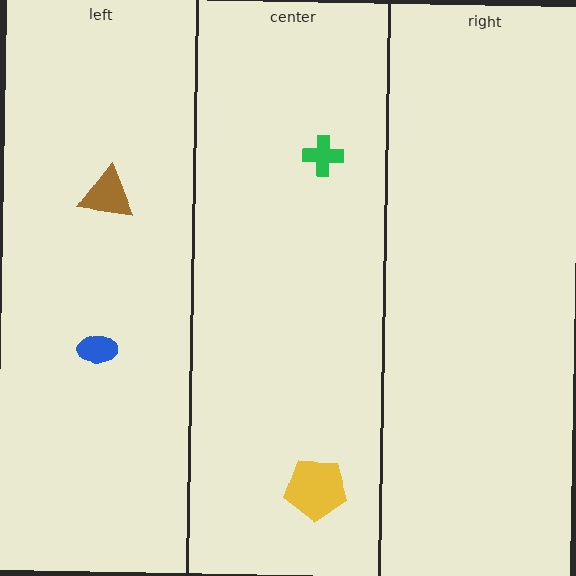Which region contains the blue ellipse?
The left region.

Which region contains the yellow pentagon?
The center region.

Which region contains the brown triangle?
The left region.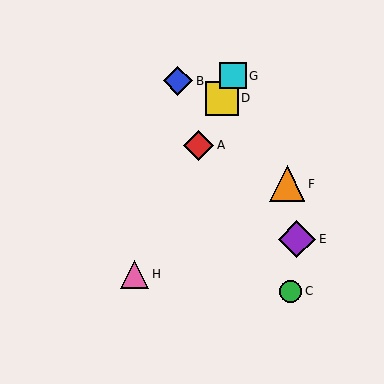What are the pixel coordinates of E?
Object E is at (297, 239).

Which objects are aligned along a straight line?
Objects A, D, G, H are aligned along a straight line.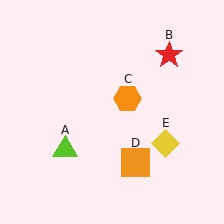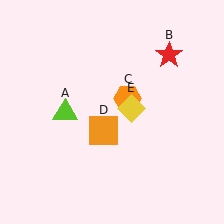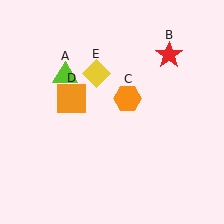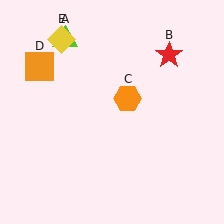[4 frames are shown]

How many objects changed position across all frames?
3 objects changed position: lime triangle (object A), orange square (object D), yellow diamond (object E).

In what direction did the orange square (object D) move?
The orange square (object D) moved up and to the left.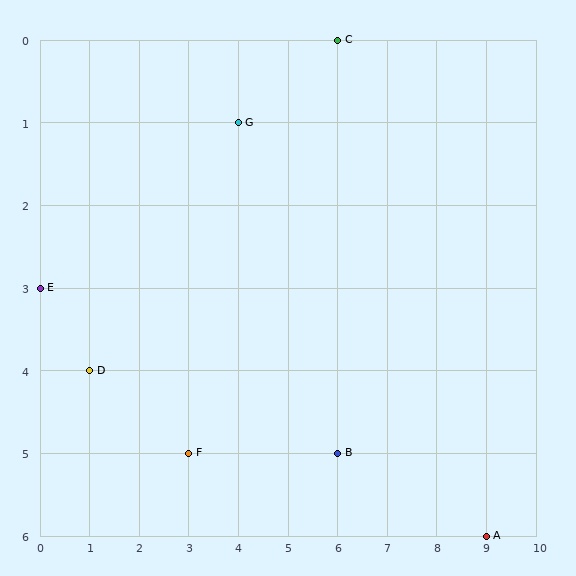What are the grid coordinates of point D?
Point D is at grid coordinates (1, 4).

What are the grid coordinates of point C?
Point C is at grid coordinates (6, 0).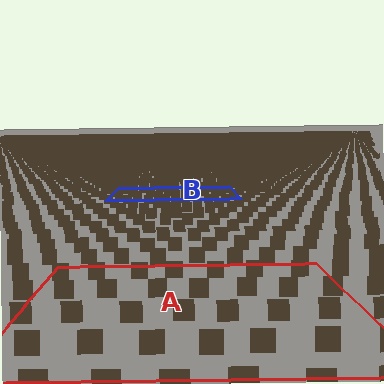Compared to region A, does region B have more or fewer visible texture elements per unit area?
Region B has more texture elements per unit area — they are packed more densely because it is farther away.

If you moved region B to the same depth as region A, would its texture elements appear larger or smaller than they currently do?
They would appear larger. At a closer depth, the same texture elements are projected at a bigger on-screen size.